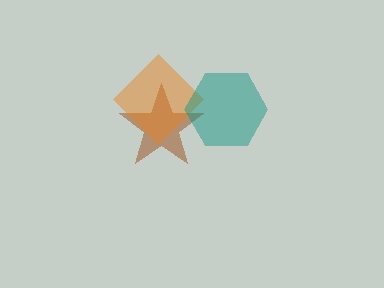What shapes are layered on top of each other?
The layered shapes are: a brown star, an orange diamond, a teal hexagon.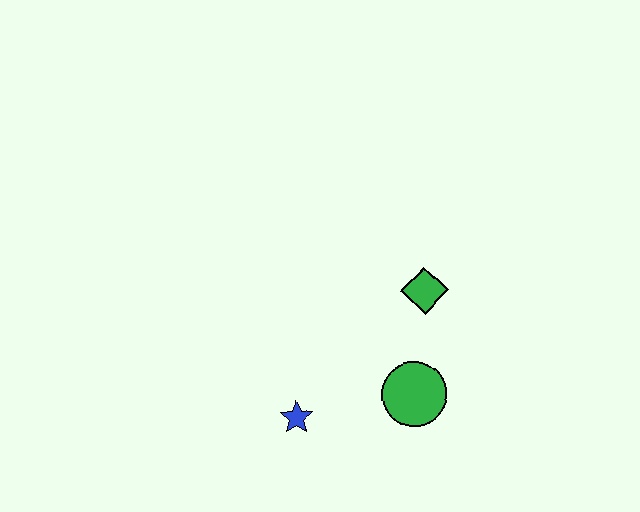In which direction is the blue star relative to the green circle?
The blue star is to the left of the green circle.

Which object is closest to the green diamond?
The green circle is closest to the green diamond.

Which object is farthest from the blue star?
The green diamond is farthest from the blue star.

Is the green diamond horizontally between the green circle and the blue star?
No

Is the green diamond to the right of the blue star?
Yes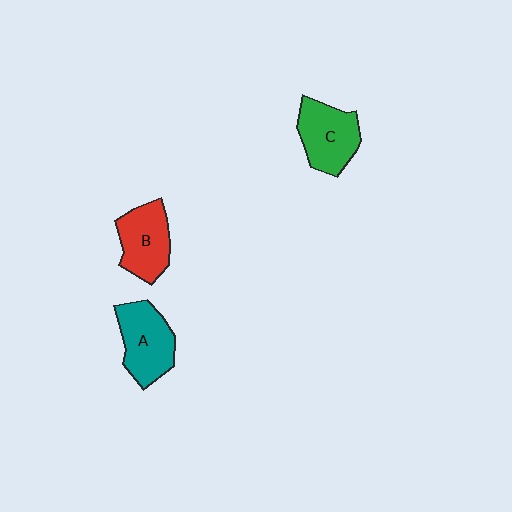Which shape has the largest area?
Shape A (teal).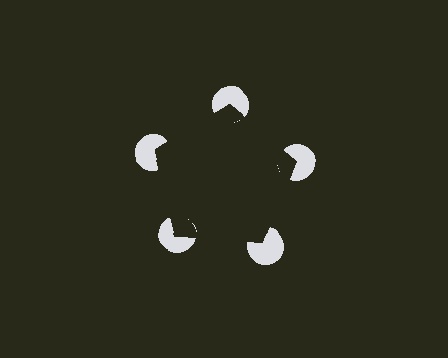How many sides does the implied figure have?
5 sides.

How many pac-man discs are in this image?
There are 5 — one at each vertex of the illusory pentagon.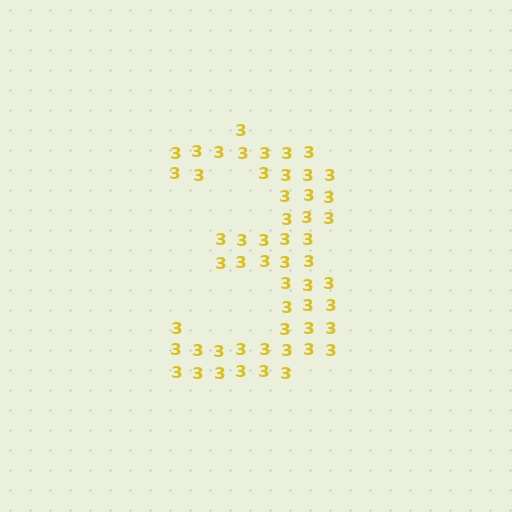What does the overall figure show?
The overall figure shows the digit 3.